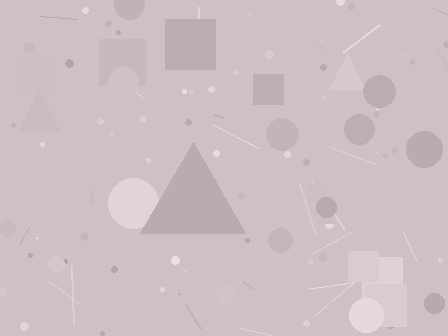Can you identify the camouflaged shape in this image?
The camouflaged shape is a triangle.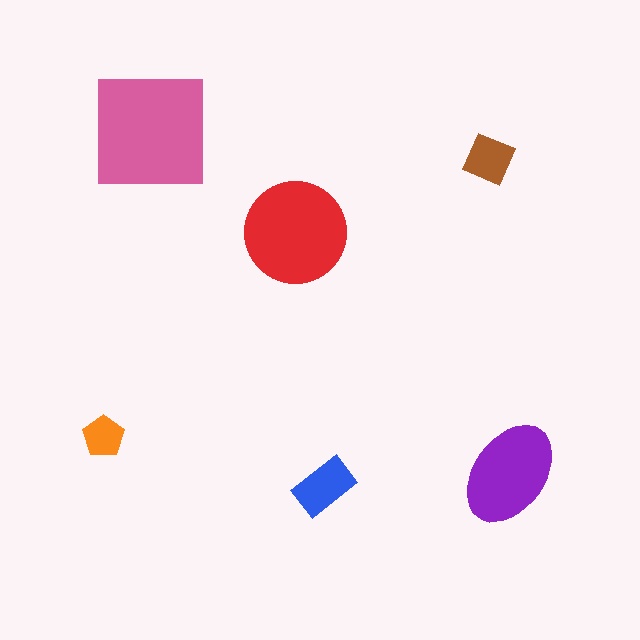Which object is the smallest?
The orange pentagon.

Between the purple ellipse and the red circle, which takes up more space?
The red circle.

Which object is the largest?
The pink square.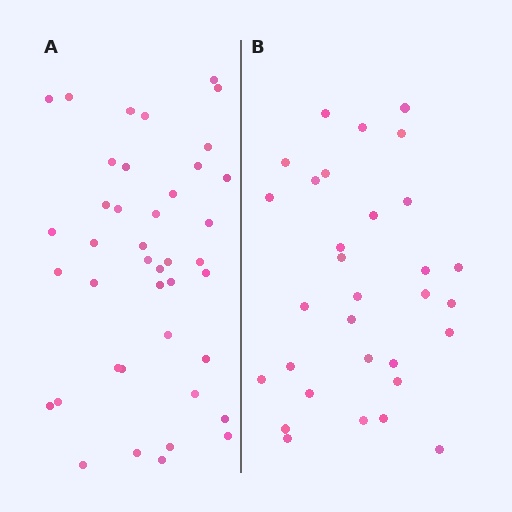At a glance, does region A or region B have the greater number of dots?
Region A (the left region) has more dots.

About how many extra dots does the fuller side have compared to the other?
Region A has roughly 10 or so more dots than region B.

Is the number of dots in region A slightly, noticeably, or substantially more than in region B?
Region A has noticeably more, but not dramatically so. The ratio is roughly 1.3 to 1.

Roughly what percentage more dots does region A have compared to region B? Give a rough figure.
About 30% more.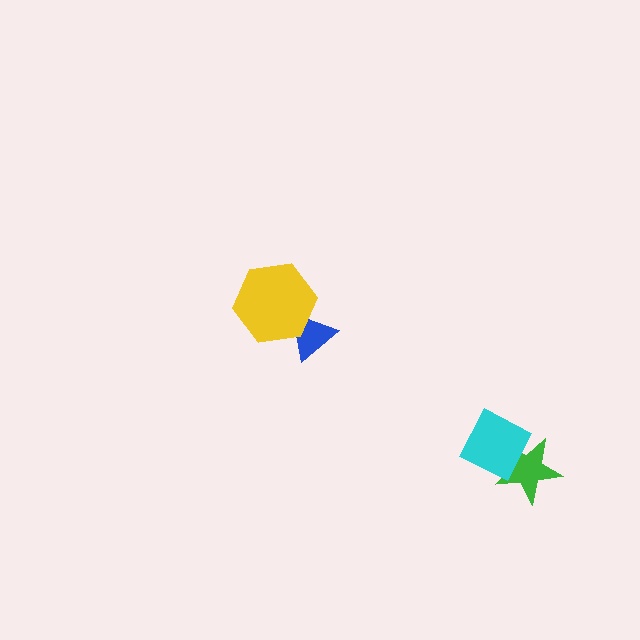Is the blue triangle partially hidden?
Yes, it is partially covered by another shape.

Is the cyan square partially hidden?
No, no other shape covers it.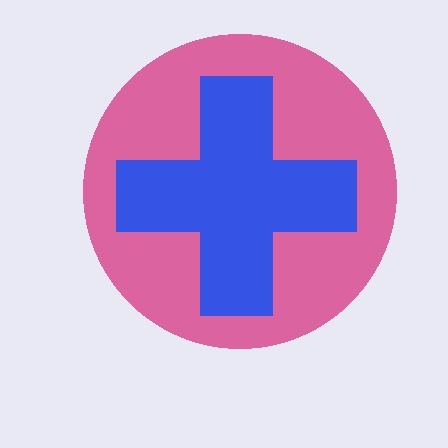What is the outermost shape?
The pink circle.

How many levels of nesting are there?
2.